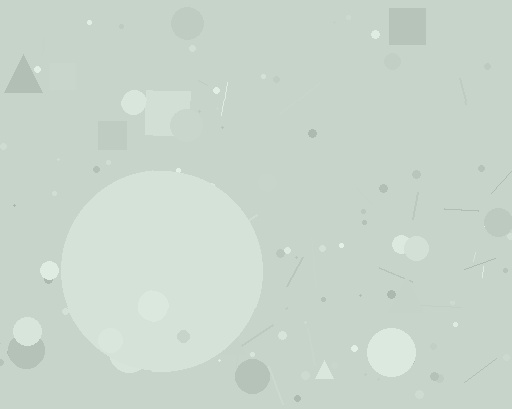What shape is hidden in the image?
A circle is hidden in the image.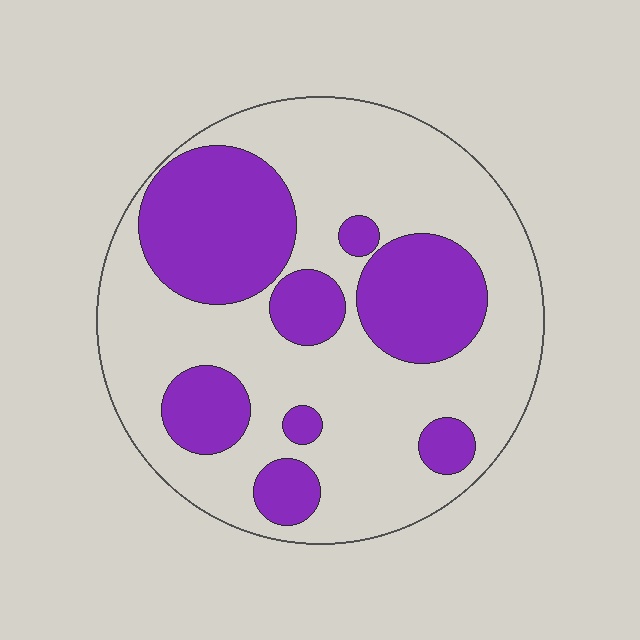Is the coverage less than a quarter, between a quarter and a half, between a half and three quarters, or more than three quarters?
Between a quarter and a half.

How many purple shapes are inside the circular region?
8.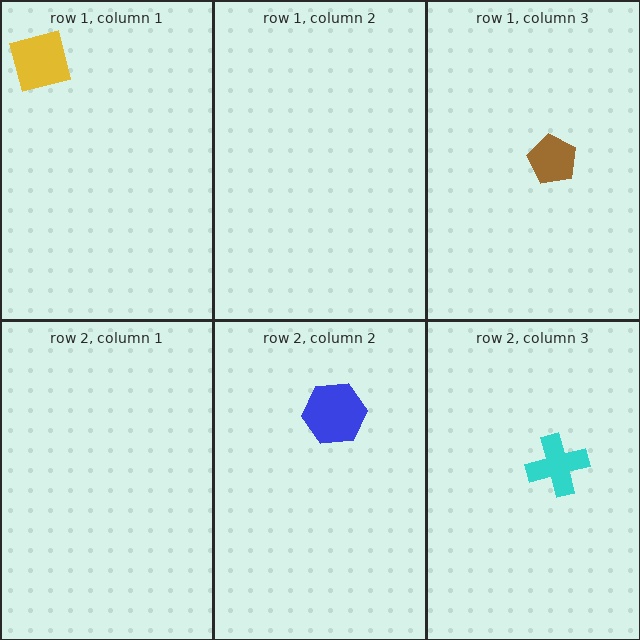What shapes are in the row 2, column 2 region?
The blue hexagon.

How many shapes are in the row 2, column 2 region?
1.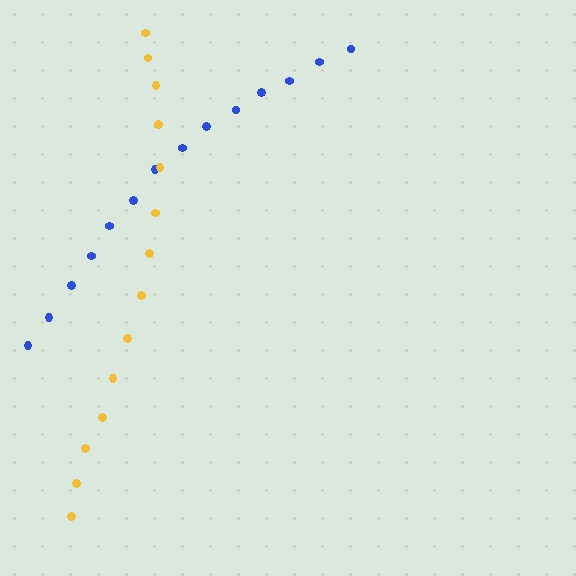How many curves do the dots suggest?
There are 2 distinct paths.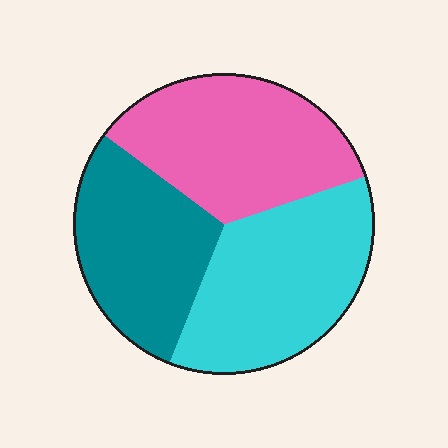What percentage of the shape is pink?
Pink takes up about one third (1/3) of the shape.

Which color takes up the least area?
Teal, at roughly 30%.